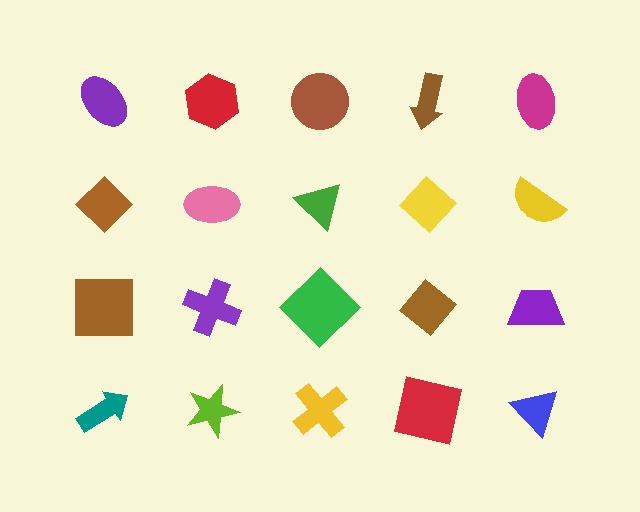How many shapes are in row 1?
5 shapes.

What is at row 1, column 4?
A brown arrow.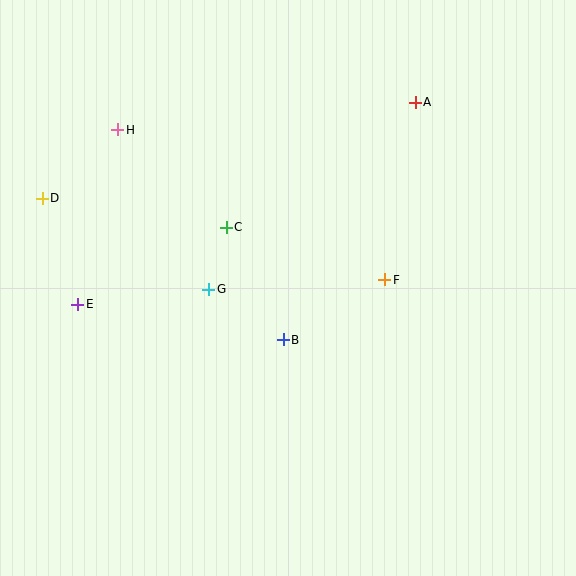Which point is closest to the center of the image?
Point B at (283, 340) is closest to the center.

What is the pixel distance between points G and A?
The distance between G and A is 279 pixels.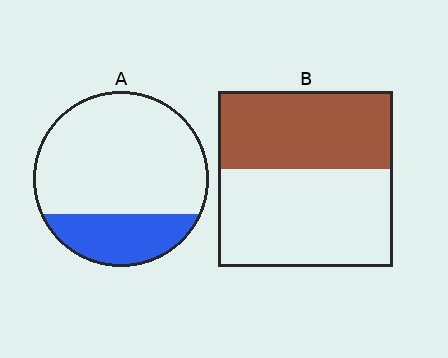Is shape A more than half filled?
No.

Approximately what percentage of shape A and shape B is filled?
A is approximately 25% and B is approximately 45%.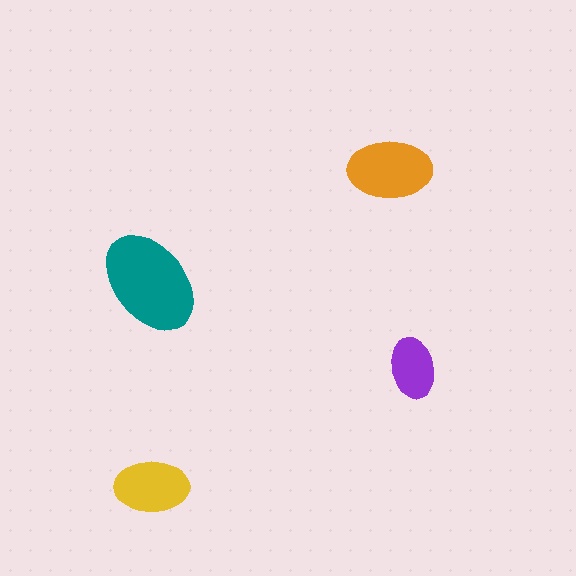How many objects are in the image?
There are 4 objects in the image.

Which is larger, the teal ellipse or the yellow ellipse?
The teal one.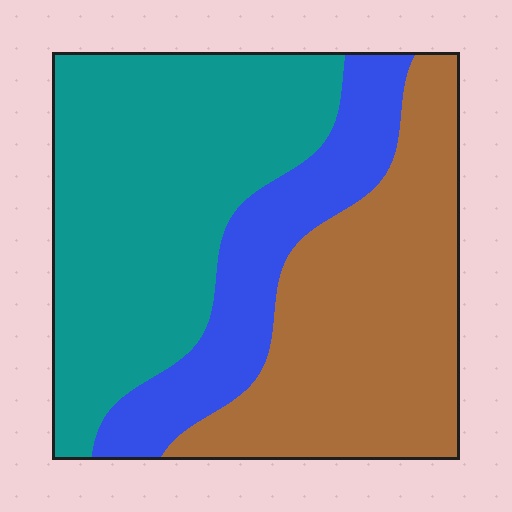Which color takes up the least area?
Blue, at roughly 20%.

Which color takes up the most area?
Teal, at roughly 45%.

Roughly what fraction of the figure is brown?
Brown covers about 35% of the figure.